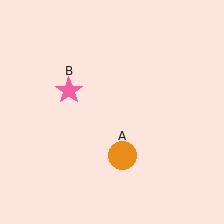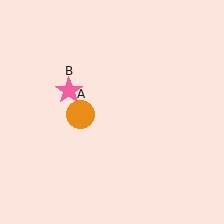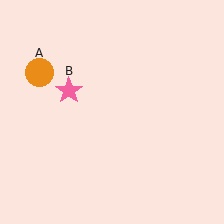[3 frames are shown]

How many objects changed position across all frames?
1 object changed position: orange circle (object A).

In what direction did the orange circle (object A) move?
The orange circle (object A) moved up and to the left.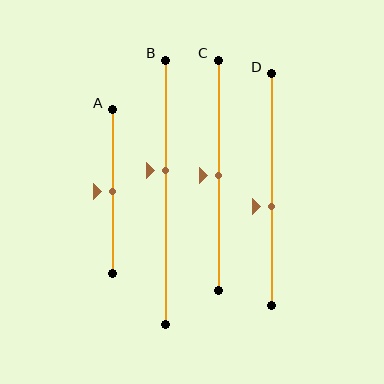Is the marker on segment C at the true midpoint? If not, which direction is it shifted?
Yes, the marker on segment C is at the true midpoint.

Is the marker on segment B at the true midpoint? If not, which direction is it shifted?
No, the marker on segment B is shifted upward by about 8% of the segment length.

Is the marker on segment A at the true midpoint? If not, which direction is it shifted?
Yes, the marker on segment A is at the true midpoint.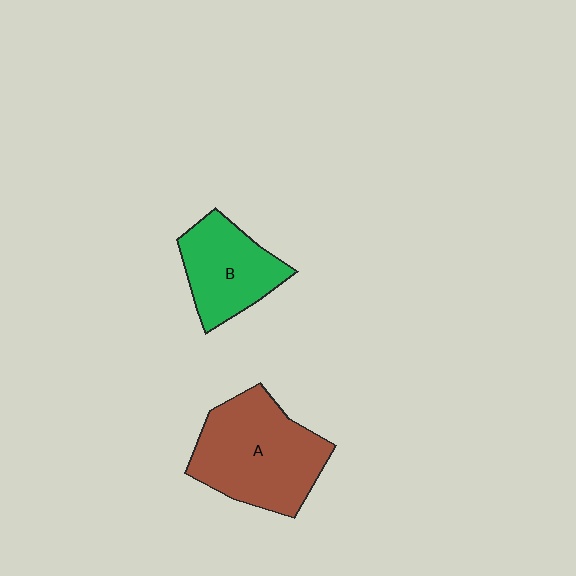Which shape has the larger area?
Shape A (brown).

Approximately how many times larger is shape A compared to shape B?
Approximately 1.5 times.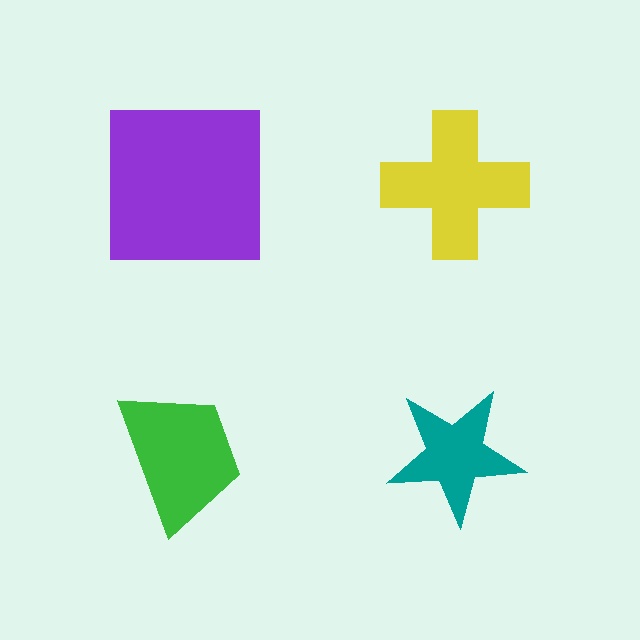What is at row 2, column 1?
A green trapezoid.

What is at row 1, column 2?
A yellow cross.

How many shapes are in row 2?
2 shapes.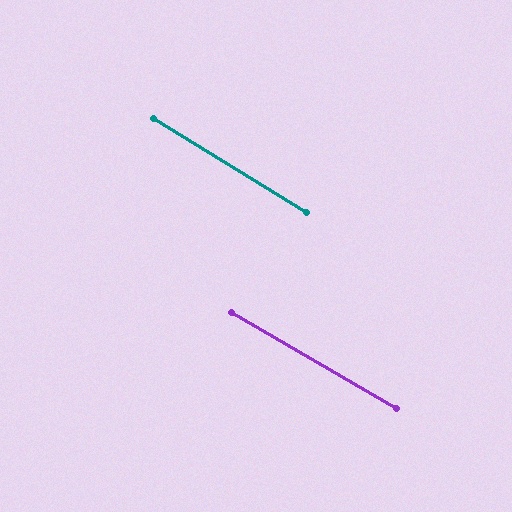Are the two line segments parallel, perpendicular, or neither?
Parallel — their directions differ by only 1.4°.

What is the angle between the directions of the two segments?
Approximately 1 degree.